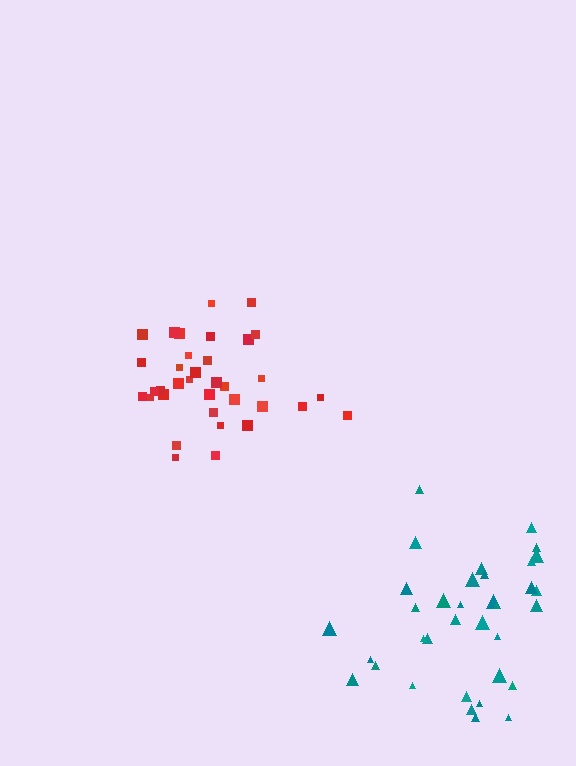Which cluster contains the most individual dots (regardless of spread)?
Red (35).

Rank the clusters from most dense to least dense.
red, teal.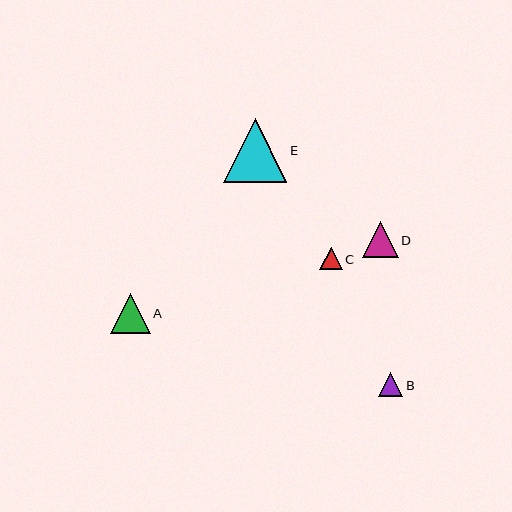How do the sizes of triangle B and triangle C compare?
Triangle B and triangle C are approximately the same size.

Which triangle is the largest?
Triangle E is the largest with a size of approximately 64 pixels.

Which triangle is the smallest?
Triangle C is the smallest with a size of approximately 23 pixels.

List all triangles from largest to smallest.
From largest to smallest: E, A, D, B, C.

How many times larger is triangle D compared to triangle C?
Triangle D is approximately 1.6 times the size of triangle C.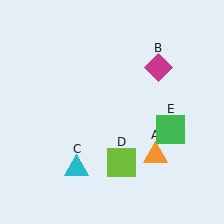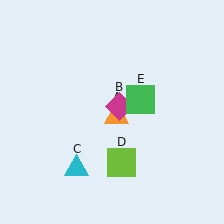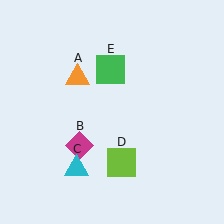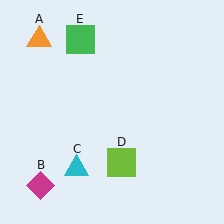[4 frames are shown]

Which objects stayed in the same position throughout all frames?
Cyan triangle (object C) and lime square (object D) remained stationary.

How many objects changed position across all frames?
3 objects changed position: orange triangle (object A), magenta diamond (object B), green square (object E).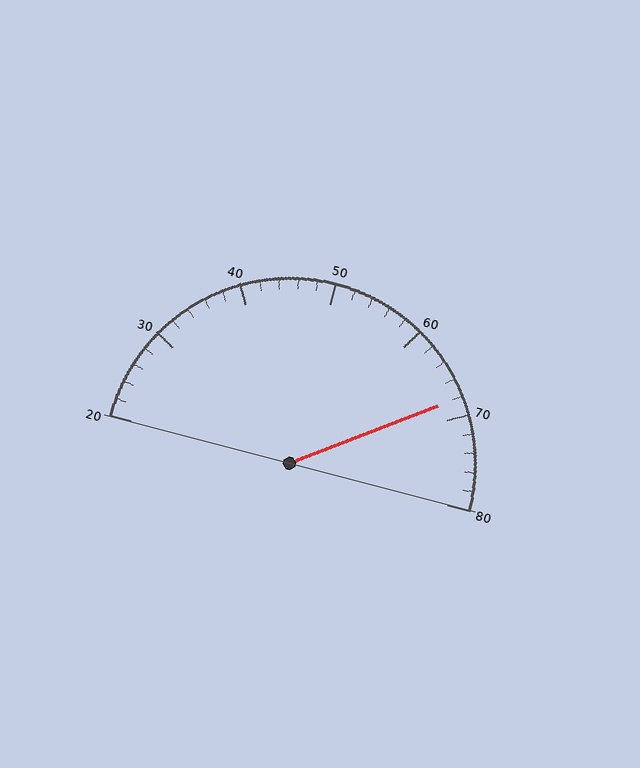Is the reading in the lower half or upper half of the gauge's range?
The reading is in the upper half of the range (20 to 80).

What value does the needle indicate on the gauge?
The needle indicates approximately 68.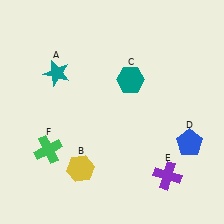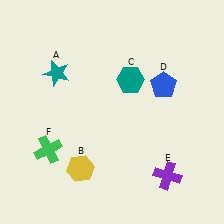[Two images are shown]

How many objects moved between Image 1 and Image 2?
1 object moved between the two images.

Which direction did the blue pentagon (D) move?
The blue pentagon (D) moved up.